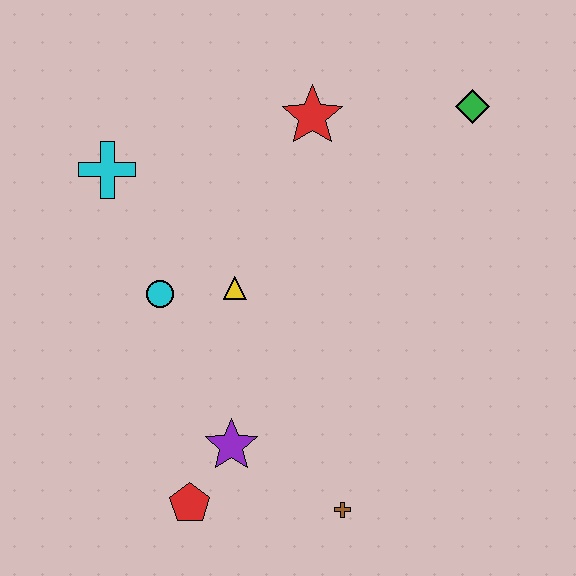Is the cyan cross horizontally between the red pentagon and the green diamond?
No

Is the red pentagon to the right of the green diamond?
No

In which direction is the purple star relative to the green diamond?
The purple star is below the green diamond.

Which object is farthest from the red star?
The red pentagon is farthest from the red star.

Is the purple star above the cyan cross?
No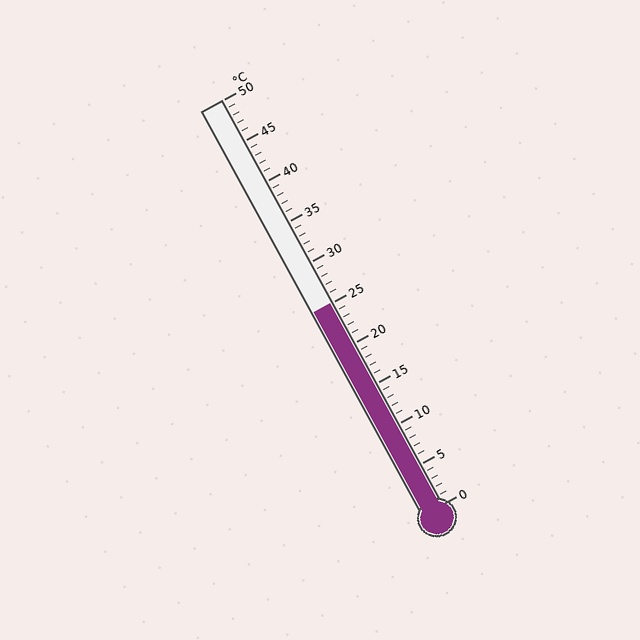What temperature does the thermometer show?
The thermometer shows approximately 25°C.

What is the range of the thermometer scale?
The thermometer scale ranges from 0°C to 50°C.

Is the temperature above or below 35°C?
The temperature is below 35°C.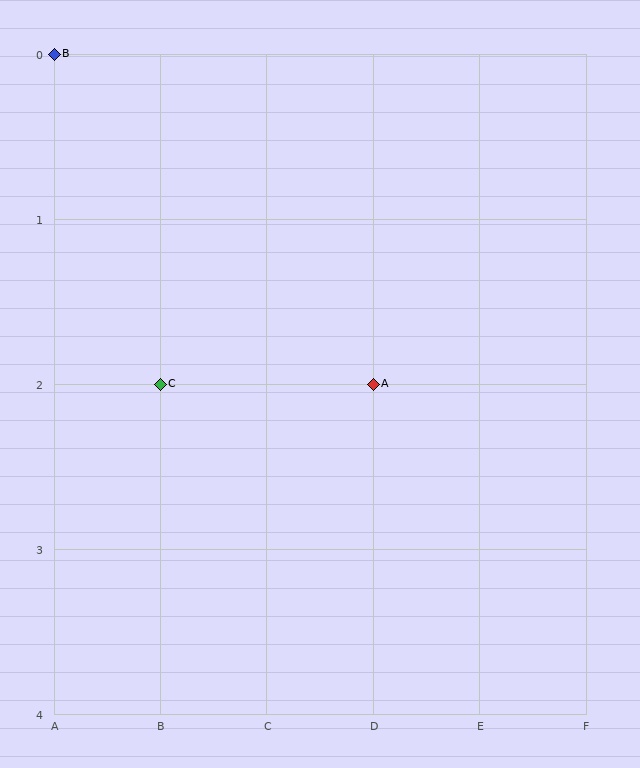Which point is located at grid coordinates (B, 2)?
Point C is at (B, 2).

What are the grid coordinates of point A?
Point A is at grid coordinates (D, 2).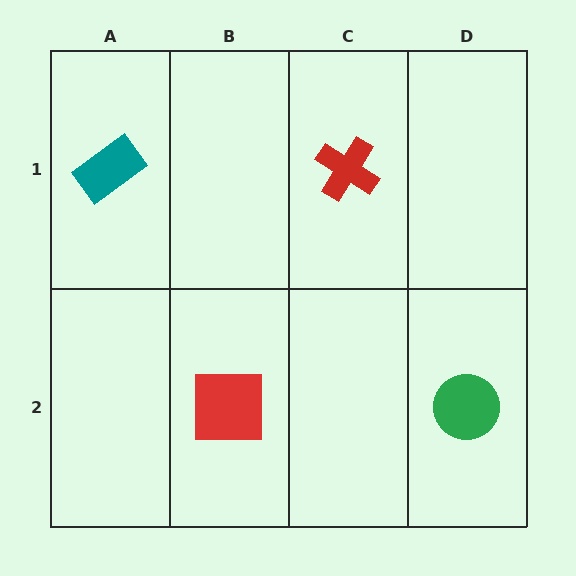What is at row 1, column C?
A red cross.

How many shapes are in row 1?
2 shapes.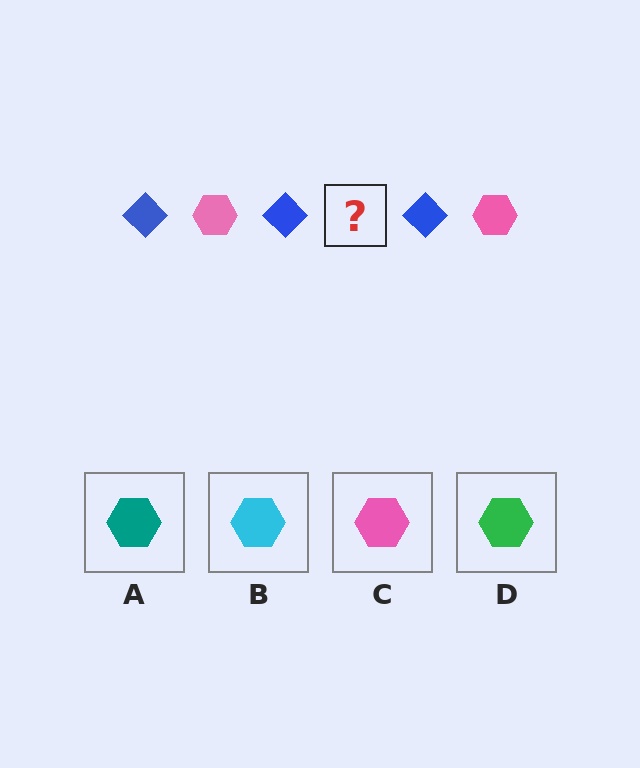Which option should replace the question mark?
Option C.